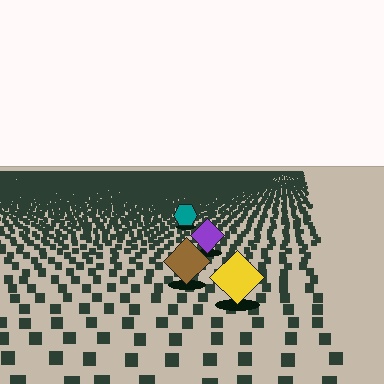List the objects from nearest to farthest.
From nearest to farthest: the yellow diamond, the brown diamond, the purple diamond, the teal hexagon.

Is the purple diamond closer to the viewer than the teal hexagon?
Yes. The purple diamond is closer — you can tell from the texture gradient: the ground texture is coarser near it.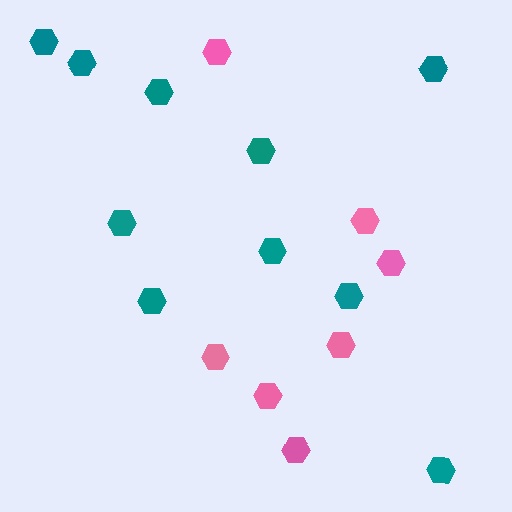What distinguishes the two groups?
There are 2 groups: one group of pink hexagons (7) and one group of teal hexagons (10).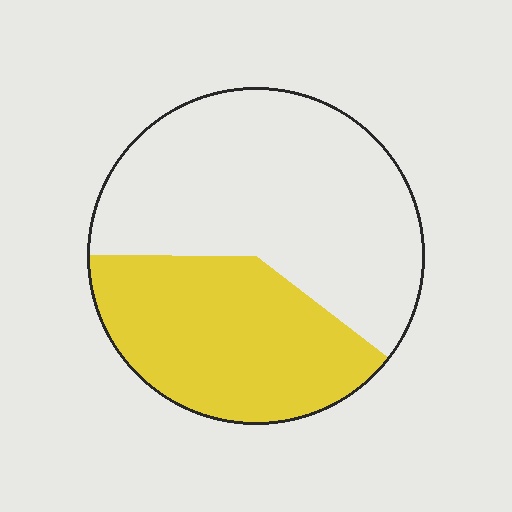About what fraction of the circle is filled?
About two fifths (2/5).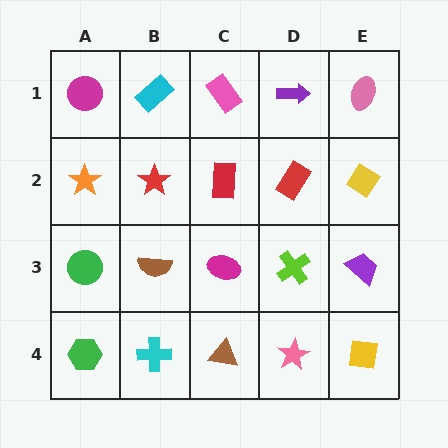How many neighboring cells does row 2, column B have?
4.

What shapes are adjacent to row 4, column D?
A lime cross (row 3, column D), a brown triangle (row 4, column C), a yellow square (row 4, column E).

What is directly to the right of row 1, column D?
A pink ellipse.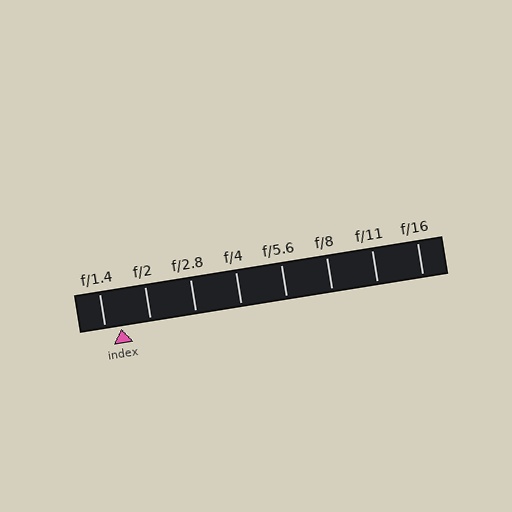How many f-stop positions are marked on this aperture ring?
There are 8 f-stop positions marked.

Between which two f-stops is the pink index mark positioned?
The index mark is between f/1.4 and f/2.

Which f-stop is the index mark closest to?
The index mark is closest to f/1.4.